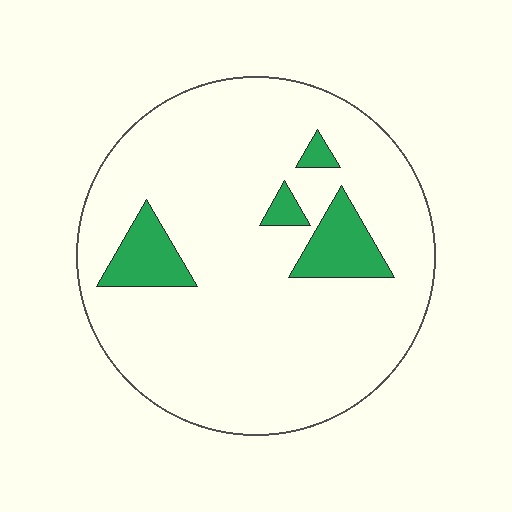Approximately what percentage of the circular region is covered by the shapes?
Approximately 10%.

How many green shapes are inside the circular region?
4.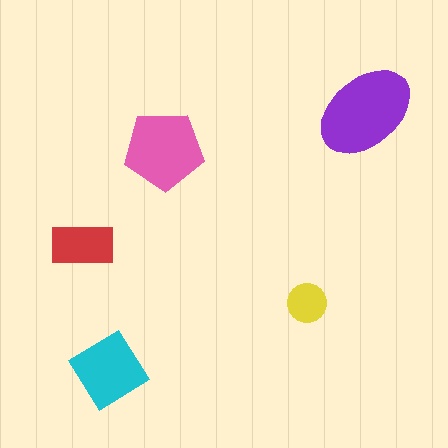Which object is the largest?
The purple ellipse.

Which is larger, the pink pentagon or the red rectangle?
The pink pentagon.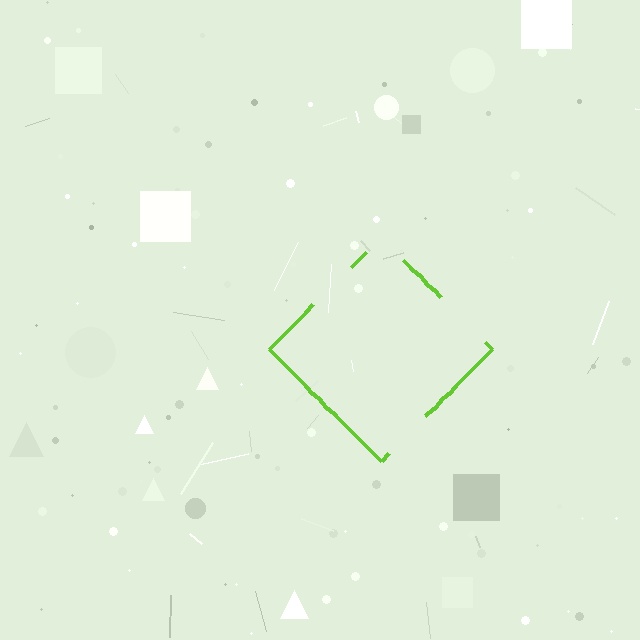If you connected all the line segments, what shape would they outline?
They would outline a diamond.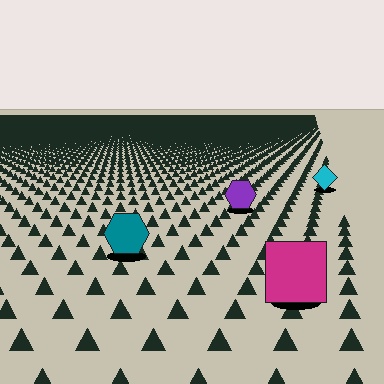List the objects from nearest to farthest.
From nearest to farthest: the magenta square, the teal hexagon, the purple hexagon, the cyan diamond.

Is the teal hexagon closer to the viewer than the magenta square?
No. The magenta square is closer — you can tell from the texture gradient: the ground texture is coarser near it.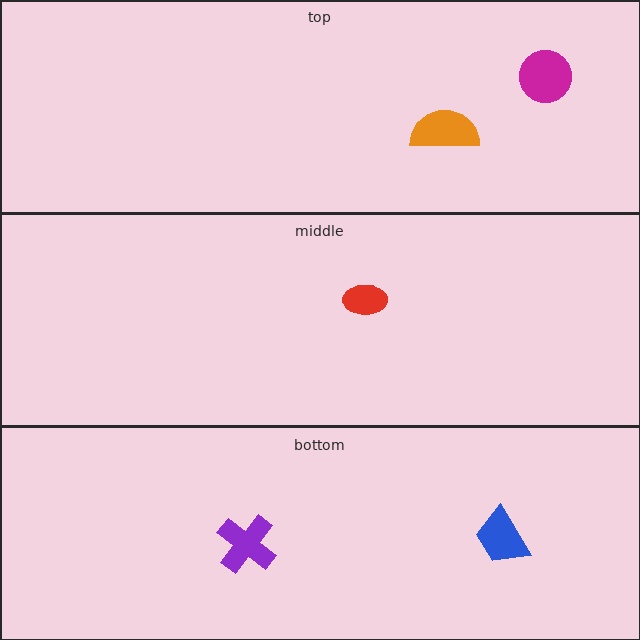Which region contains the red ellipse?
The middle region.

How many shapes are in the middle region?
1.